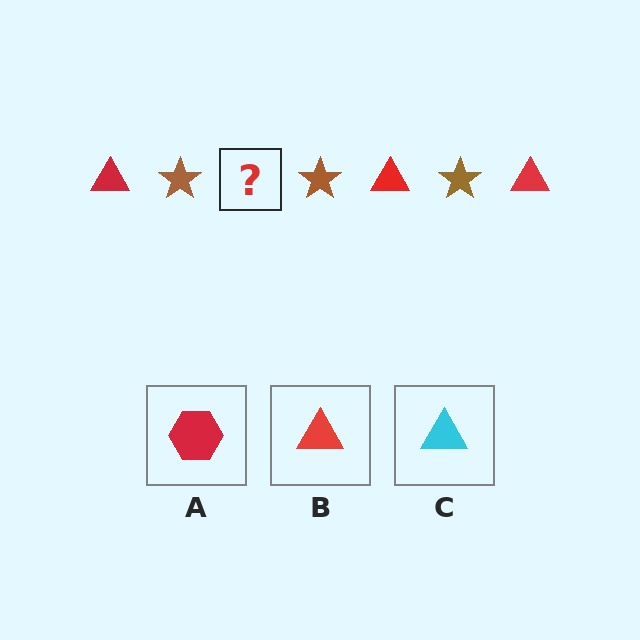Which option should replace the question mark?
Option B.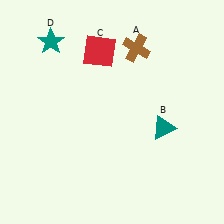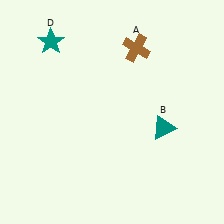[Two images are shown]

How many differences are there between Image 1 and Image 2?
There is 1 difference between the two images.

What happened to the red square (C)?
The red square (C) was removed in Image 2. It was in the top-left area of Image 1.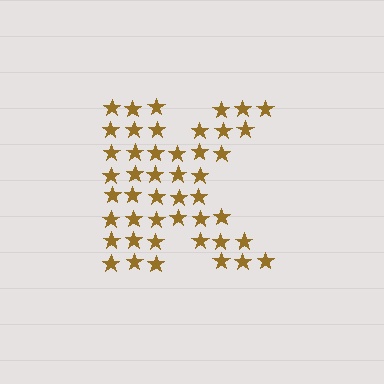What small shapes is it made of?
It is made of small stars.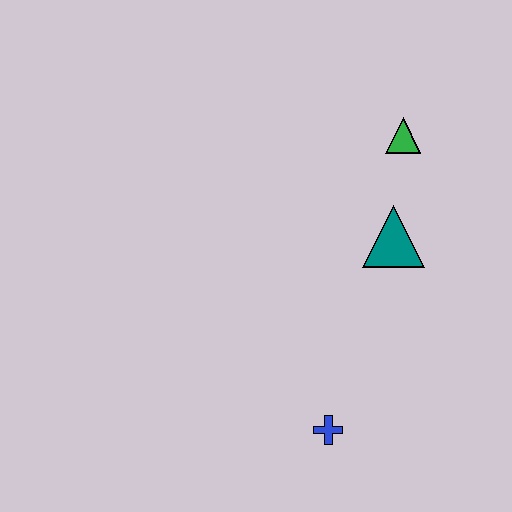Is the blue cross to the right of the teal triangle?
No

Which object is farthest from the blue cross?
The green triangle is farthest from the blue cross.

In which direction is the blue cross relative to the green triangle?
The blue cross is below the green triangle.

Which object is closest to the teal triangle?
The green triangle is closest to the teal triangle.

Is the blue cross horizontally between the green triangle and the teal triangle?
No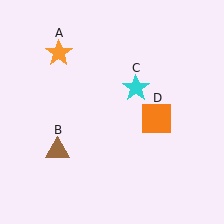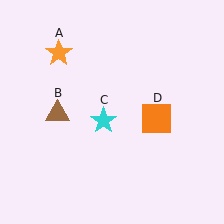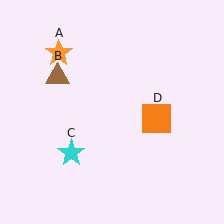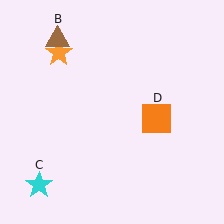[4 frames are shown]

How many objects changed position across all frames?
2 objects changed position: brown triangle (object B), cyan star (object C).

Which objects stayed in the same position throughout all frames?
Orange star (object A) and orange square (object D) remained stationary.